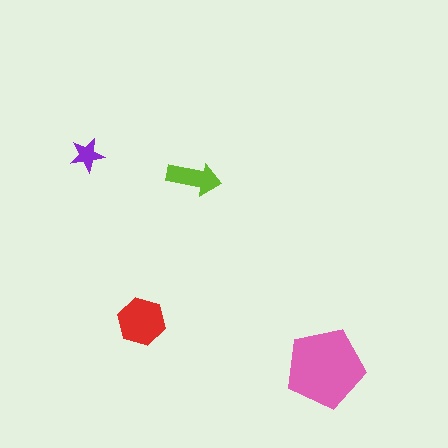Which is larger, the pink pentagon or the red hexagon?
The pink pentagon.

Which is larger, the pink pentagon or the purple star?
The pink pentagon.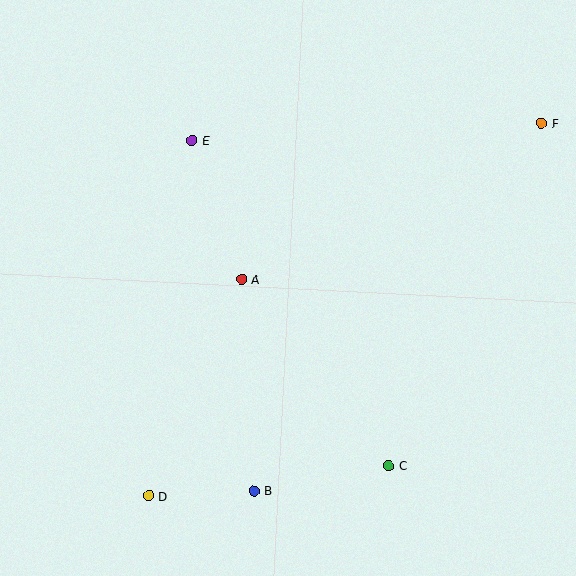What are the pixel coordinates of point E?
Point E is at (192, 140).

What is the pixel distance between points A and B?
The distance between A and B is 211 pixels.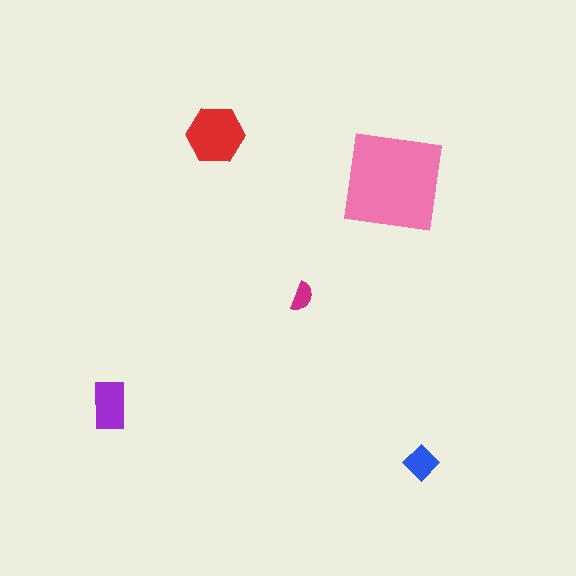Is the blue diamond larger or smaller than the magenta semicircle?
Larger.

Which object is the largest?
The pink square.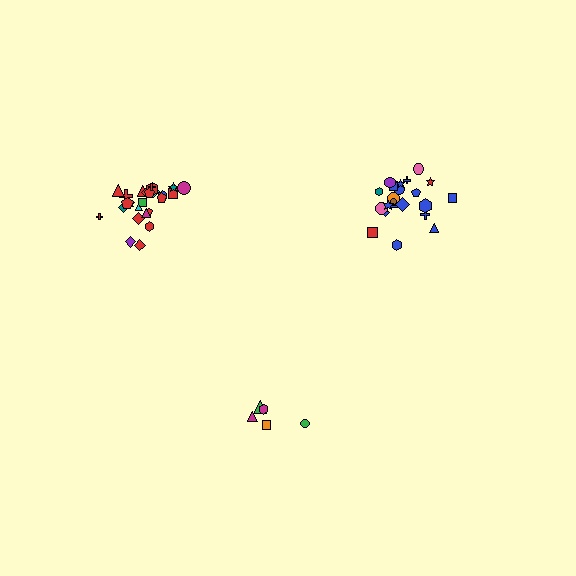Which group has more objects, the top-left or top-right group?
The top-left group.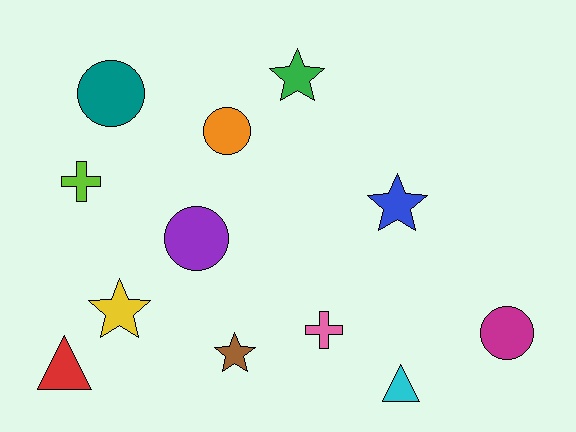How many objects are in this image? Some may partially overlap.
There are 12 objects.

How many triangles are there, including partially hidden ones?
There are 2 triangles.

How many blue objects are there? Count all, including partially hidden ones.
There is 1 blue object.